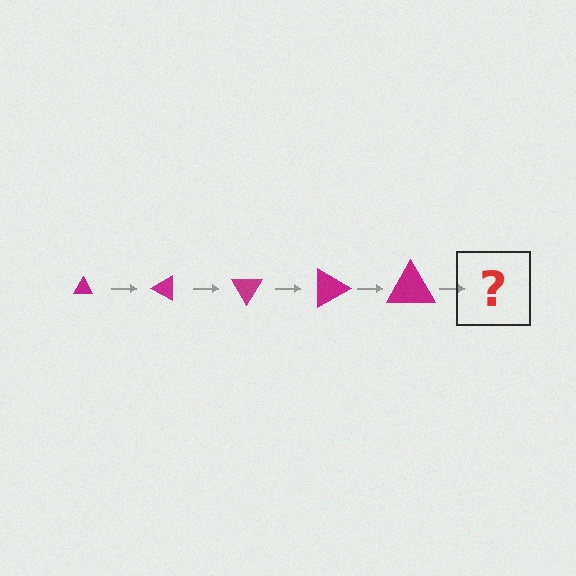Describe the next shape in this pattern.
It should be a triangle, larger than the previous one and rotated 150 degrees from the start.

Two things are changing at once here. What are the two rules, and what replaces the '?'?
The two rules are that the triangle grows larger each step and it rotates 30 degrees each step. The '?' should be a triangle, larger than the previous one and rotated 150 degrees from the start.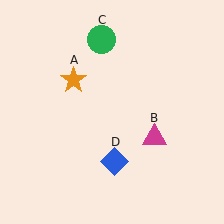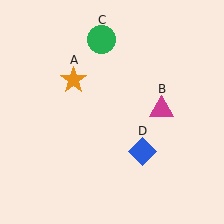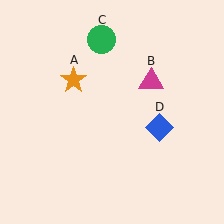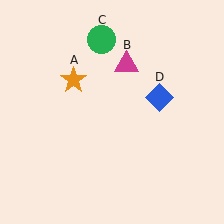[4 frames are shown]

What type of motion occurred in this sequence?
The magenta triangle (object B), blue diamond (object D) rotated counterclockwise around the center of the scene.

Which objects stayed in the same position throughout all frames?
Orange star (object A) and green circle (object C) remained stationary.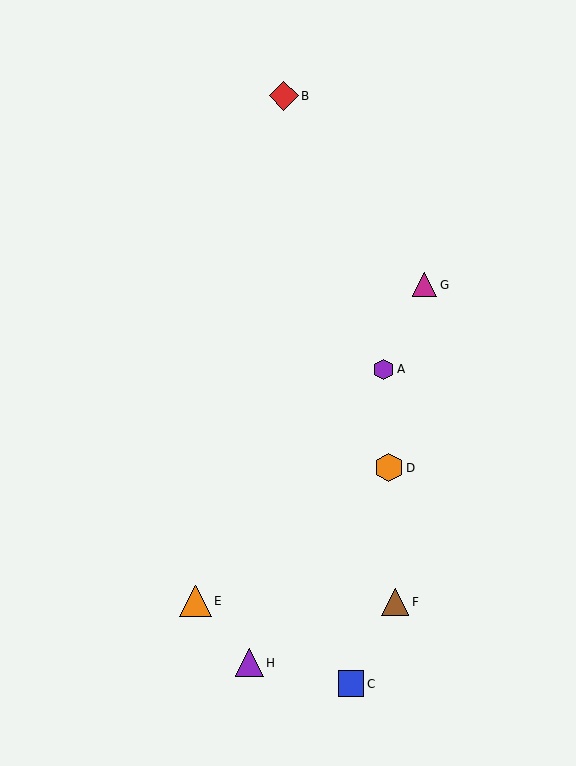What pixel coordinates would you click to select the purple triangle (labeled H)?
Click at (249, 663) to select the purple triangle H.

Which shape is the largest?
The orange triangle (labeled E) is the largest.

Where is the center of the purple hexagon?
The center of the purple hexagon is at (384, 369).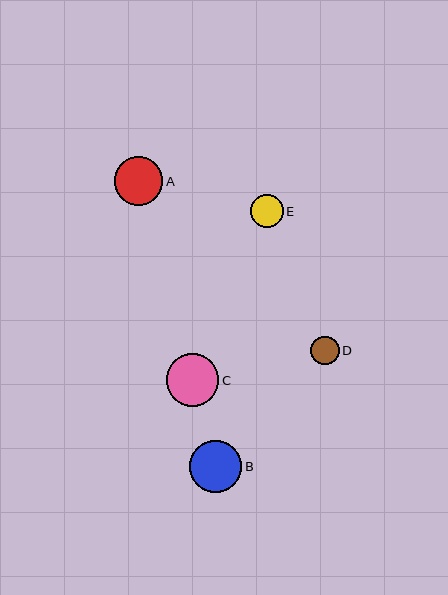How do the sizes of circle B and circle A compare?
Circle B and circle A are approximately the same size.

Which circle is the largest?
Circle C is the largest with a size of approximately 53 pixels.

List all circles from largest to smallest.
From largest to smallest: C, B, A, E, D.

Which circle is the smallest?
Circle D is the smallest with a size of approximately 29 pixels.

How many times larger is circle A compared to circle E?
Circle A is approximately 1.5 times the size of circle E.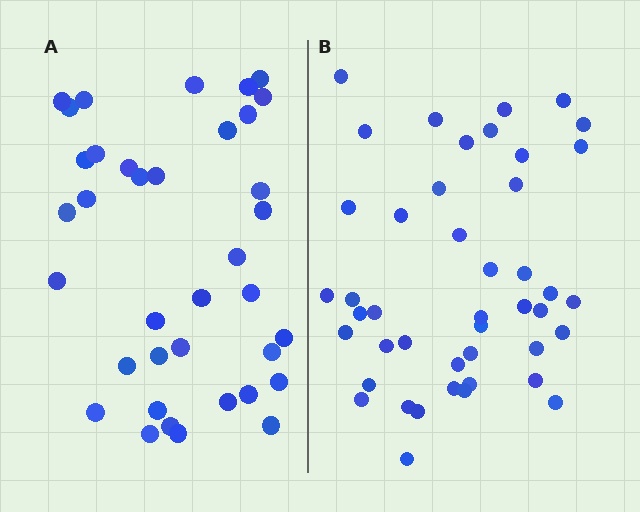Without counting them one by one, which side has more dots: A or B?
Region B (the right region) has more dots.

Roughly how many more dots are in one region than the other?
Region B has roughly 8 or so more dots than region A.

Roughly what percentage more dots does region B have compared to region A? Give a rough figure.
About 20% more.